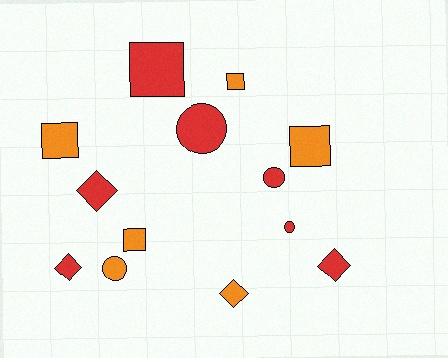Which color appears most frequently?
Red, with 7 objects.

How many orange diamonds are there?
There is 1 orange diamond.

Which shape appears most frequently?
Square, with 5 objects.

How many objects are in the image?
There are 13 objects.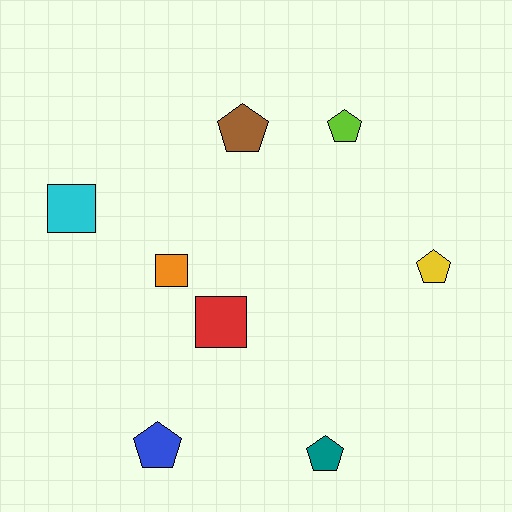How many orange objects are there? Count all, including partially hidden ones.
There is 1 orange object.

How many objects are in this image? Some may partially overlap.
There are 8 objects.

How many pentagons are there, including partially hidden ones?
There are 5 pentagons.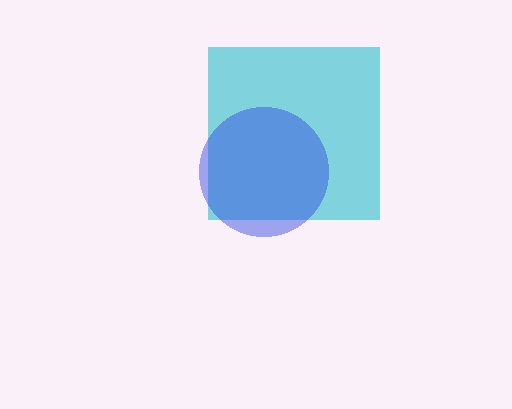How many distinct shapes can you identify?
There are 2 distinct shapes: a cyan square, a blue circle.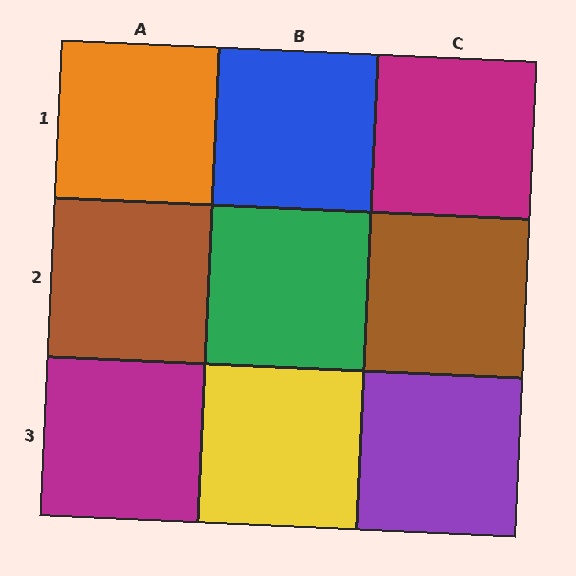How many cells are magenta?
2 cells are magenta.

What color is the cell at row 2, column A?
Brown.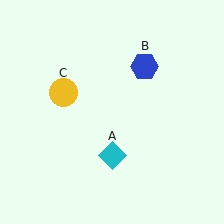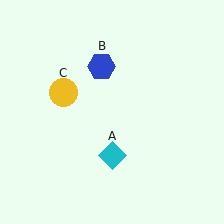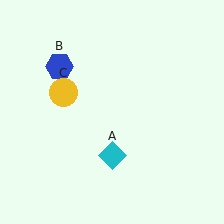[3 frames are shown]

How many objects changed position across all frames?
1 object changed position: blue hexagon (object B).